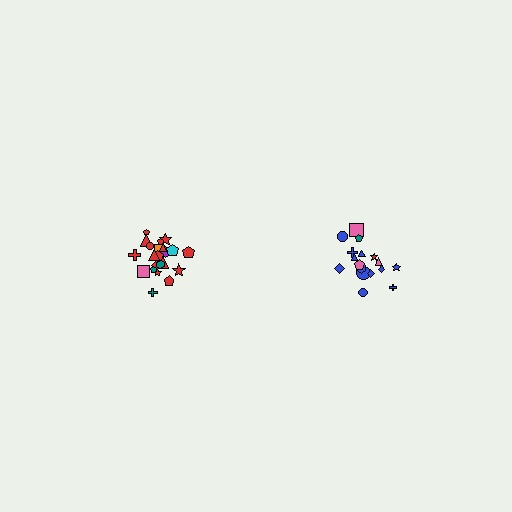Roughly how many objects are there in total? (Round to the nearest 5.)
Roughly 40 objects in total.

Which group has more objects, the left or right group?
The left group.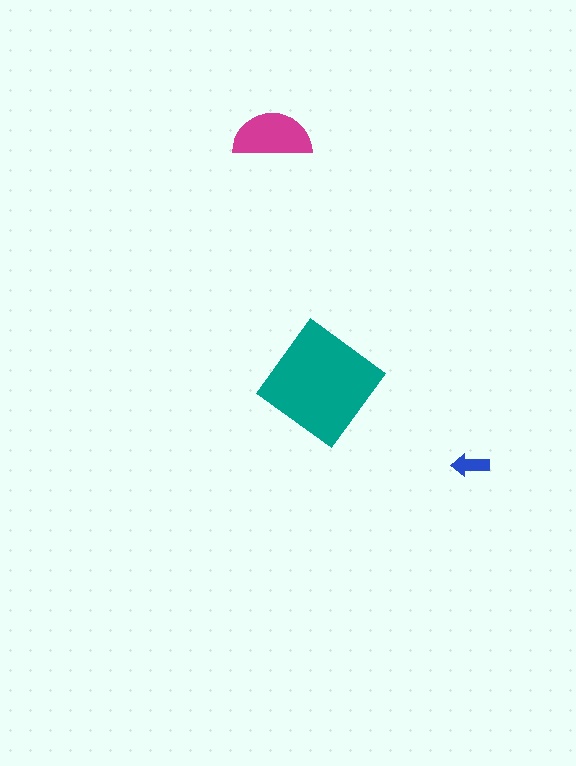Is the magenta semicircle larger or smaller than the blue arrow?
Larger.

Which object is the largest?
The teal diamond.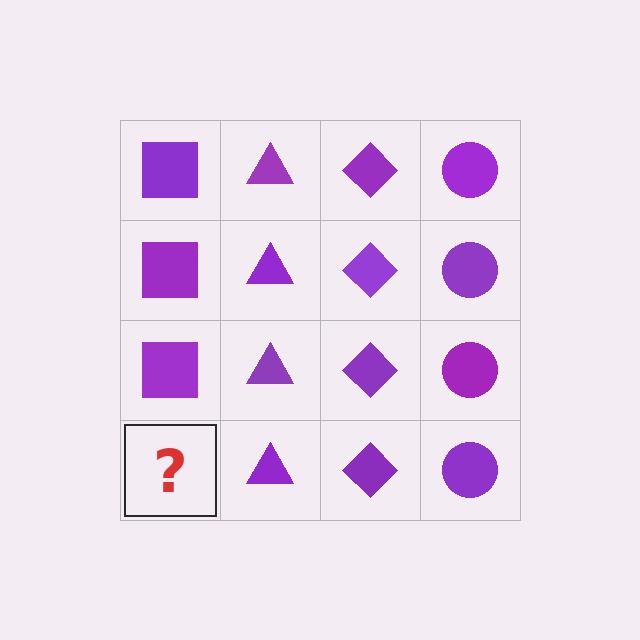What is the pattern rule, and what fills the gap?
The rule is that each column has a consistent shape. The gap should be filled with a purple square.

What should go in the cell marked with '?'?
The missing cell should contain a purple square.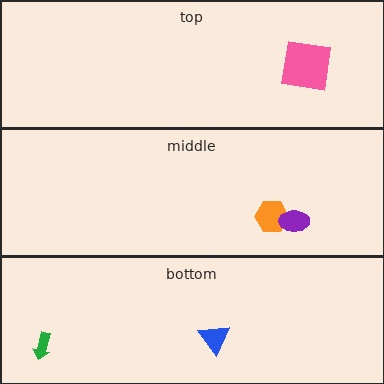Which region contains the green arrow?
The bottom region.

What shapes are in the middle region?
The orange hexagon, the purple ellipse.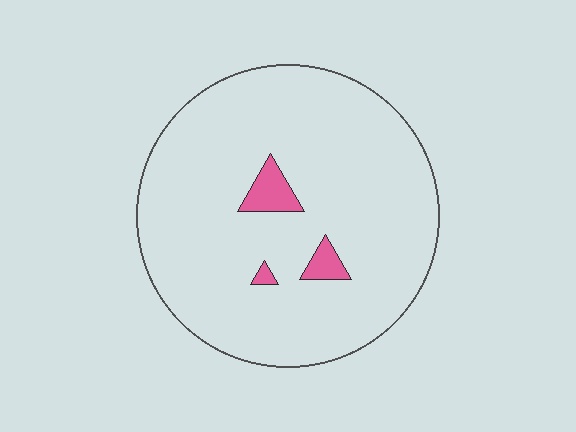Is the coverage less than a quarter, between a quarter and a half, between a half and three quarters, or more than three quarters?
Less than a quarter.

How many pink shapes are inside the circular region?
3.